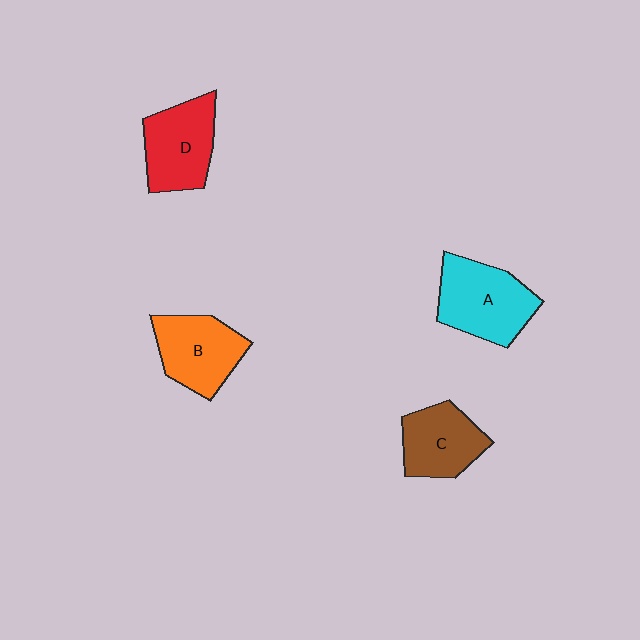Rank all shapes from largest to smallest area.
From largest to smallest: A (cyan), D (red), B (orange), C (brown).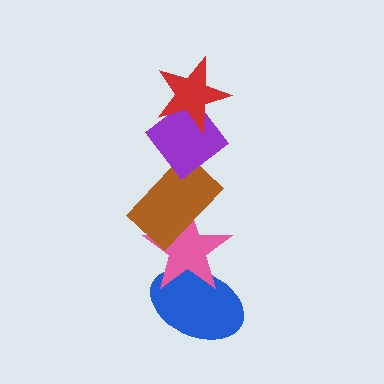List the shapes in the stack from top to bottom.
From top to bottom: the red star, the purple diamond, the brown rectangle, the pink star, the blue ellipse.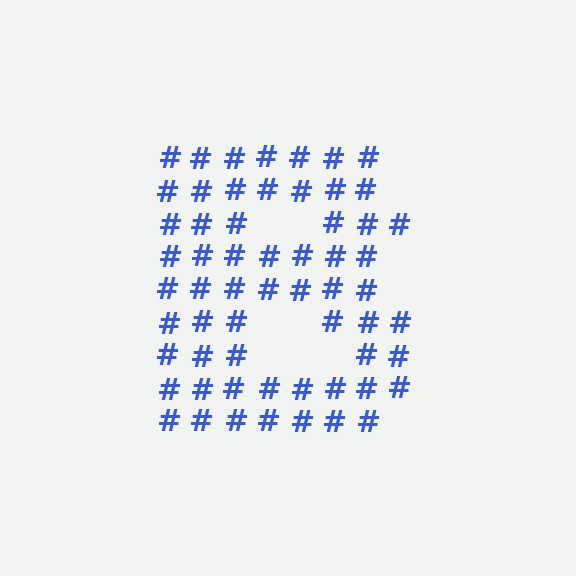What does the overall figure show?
The overall figure shows the letter B.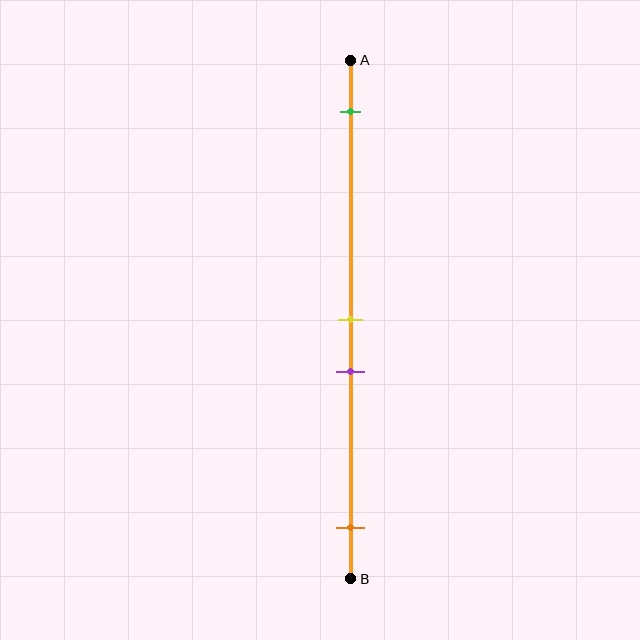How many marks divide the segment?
There are 4 marks dividing the segment.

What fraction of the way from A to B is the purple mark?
The purple mark is approximately 60% (0.6) of the way from A to B.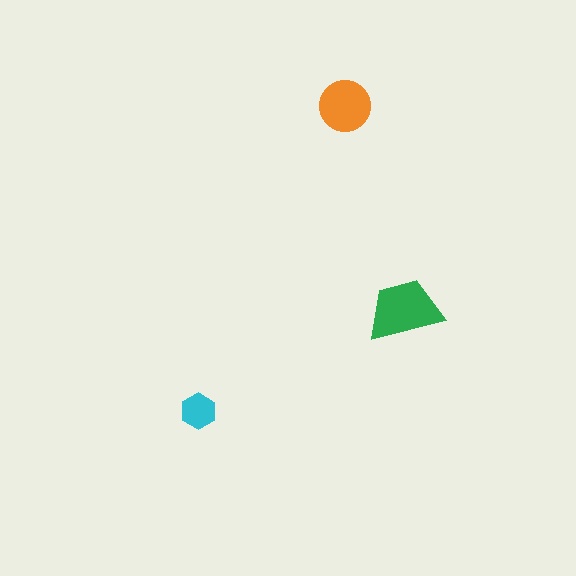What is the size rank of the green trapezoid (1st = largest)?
1st.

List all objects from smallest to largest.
The cyan hexagon, the orange circle, the green trapezoid.